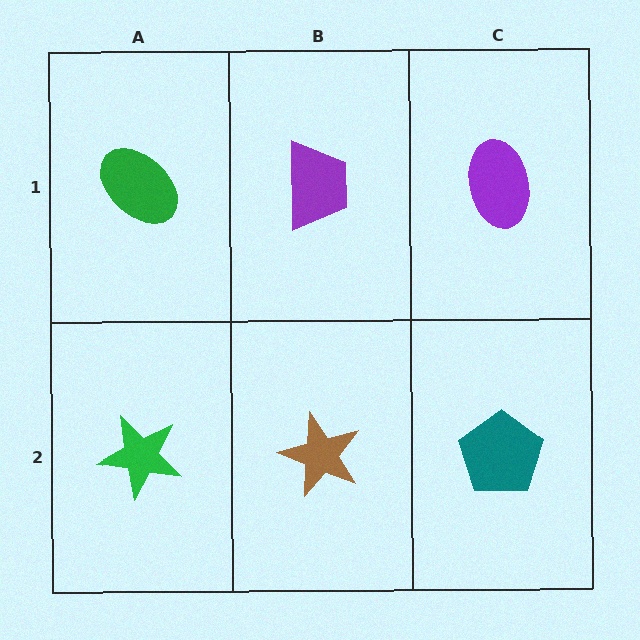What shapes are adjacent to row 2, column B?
A purple trapezoid (row 1, column B), a green star (row 2, column A), a teal pentagon (row 2, column C).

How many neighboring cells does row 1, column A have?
2.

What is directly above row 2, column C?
A purple ellipse.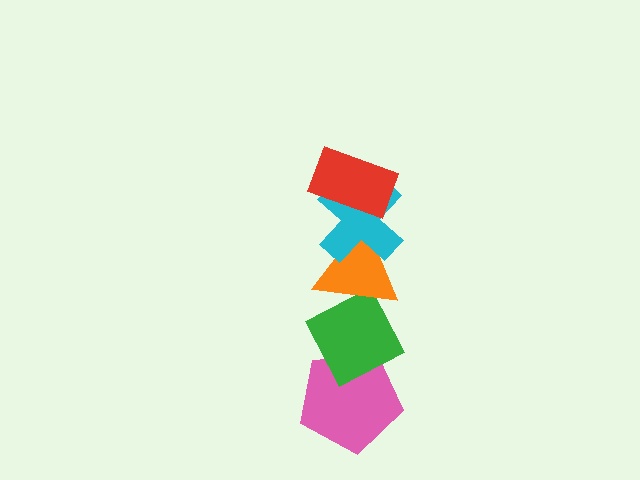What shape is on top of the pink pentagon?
The green diamond is on top of the pink pentagon.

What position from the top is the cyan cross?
The cyan cross is 2nd from the top.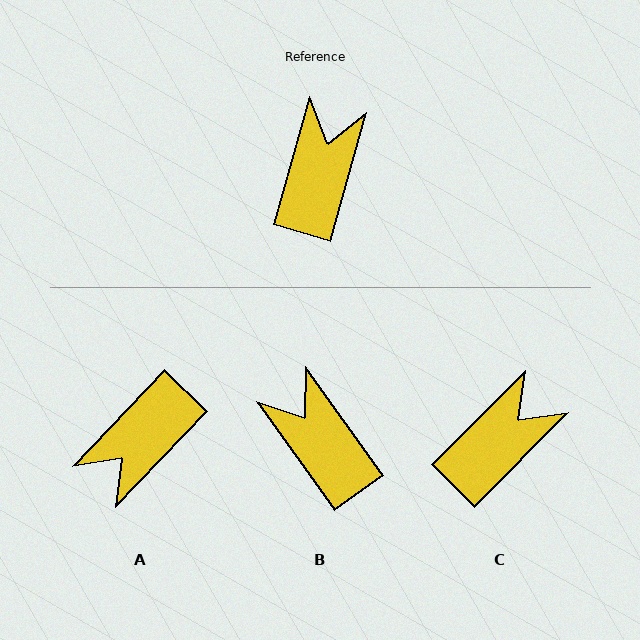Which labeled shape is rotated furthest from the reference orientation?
A, about 152 degrees away.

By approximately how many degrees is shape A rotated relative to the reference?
Approximately 152 degrees counter-clockwise.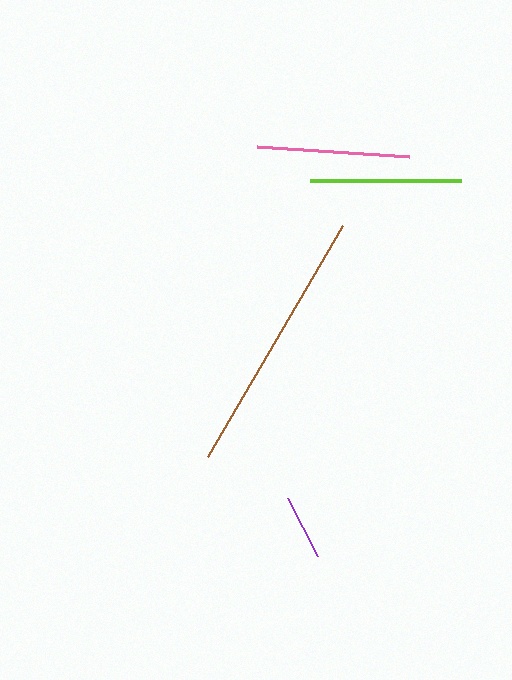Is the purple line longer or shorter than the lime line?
The lime line is longer than the purple line.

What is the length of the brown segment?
The brown segment is approximately 267 pixels long.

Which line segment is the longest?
The brown line is the longest at approximately 267 pixels.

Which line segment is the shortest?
The purple line is the shortest at approximately 66 pixels.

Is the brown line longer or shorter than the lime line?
The brown line is longer than the lime line.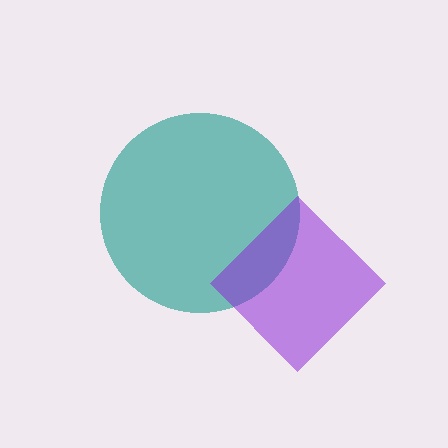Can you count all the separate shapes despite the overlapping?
Yes, there are 2 separate shapes.